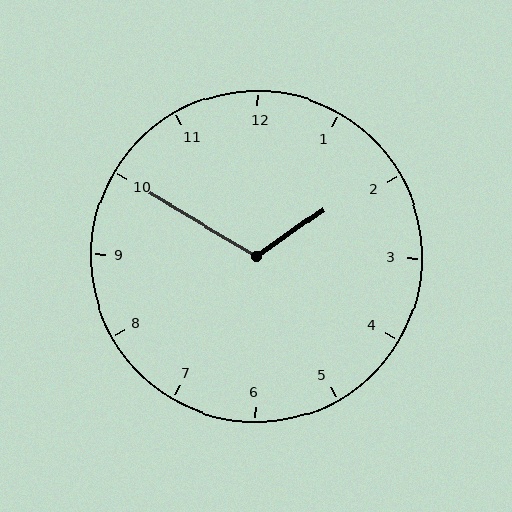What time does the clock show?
1:50.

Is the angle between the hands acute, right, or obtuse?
It is obtuse.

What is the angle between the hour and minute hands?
Approximately 115 degrees.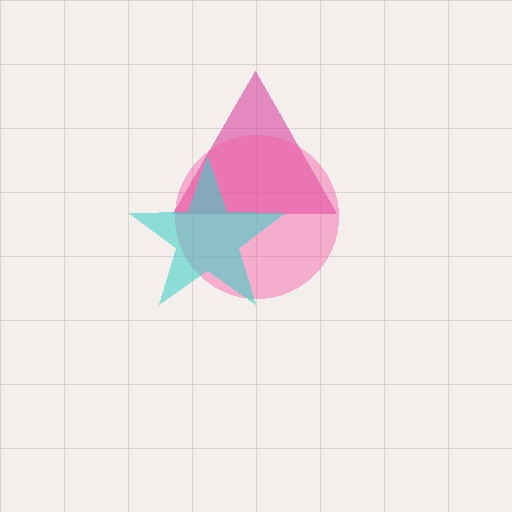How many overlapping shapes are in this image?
There are 3 overlapping shapes in the image.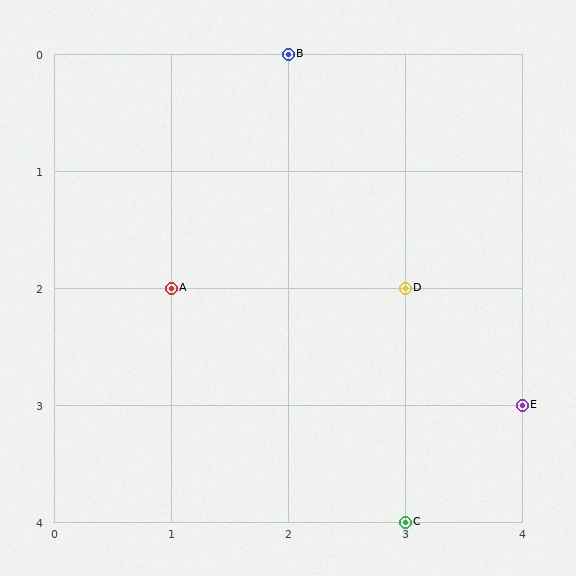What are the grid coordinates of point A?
Point A is at grid coordinates (1, 2).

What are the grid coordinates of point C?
Point C is at grid coordinates (3, 4).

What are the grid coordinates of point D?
Point D is at grid coordinates (3, 2).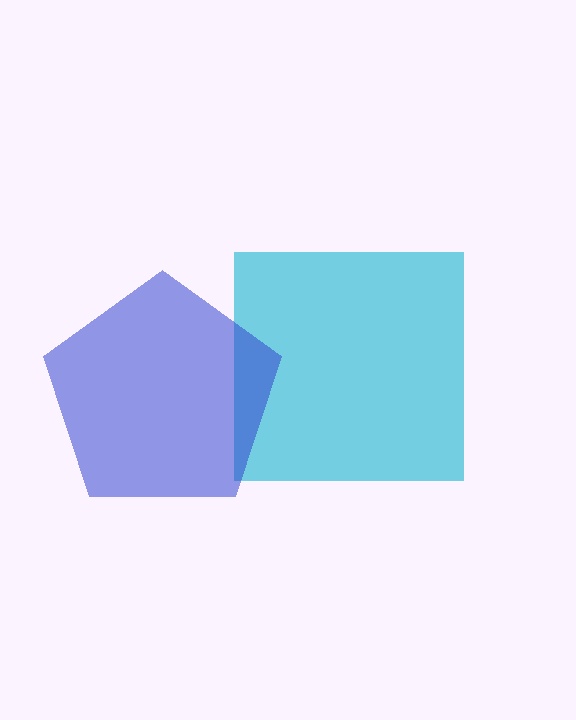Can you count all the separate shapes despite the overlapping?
Yes, there are 2 separate shapes.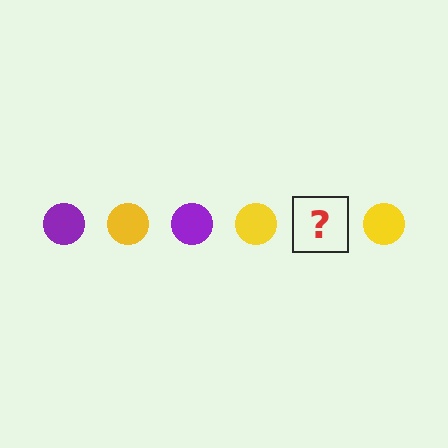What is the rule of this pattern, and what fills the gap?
The rule is that the pattern cycles through purple, yellow circles. The gap should be filled with a purple circle.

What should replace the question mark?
The question mark should be replaced with a purple circle.